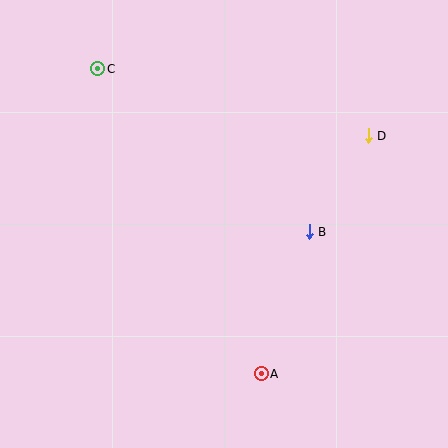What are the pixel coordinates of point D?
Point D is at (368, 136).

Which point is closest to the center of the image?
Point B at (309, 232) is closest to the center.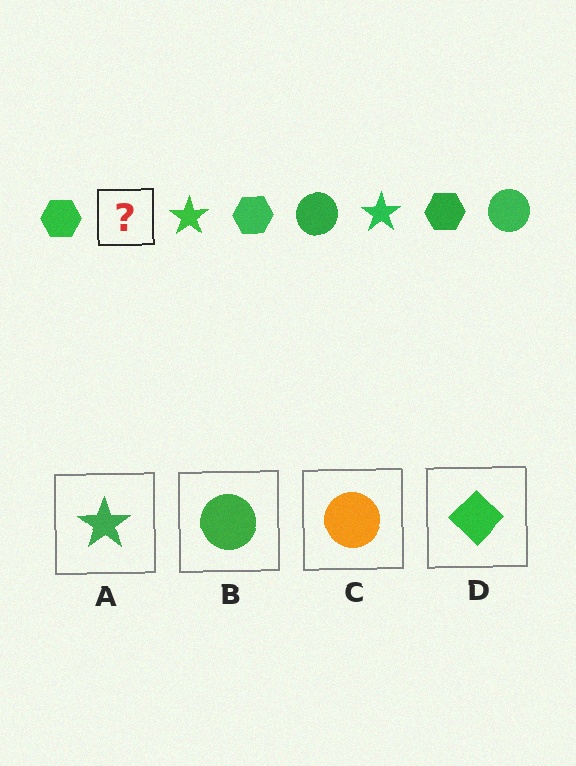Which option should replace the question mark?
Option B.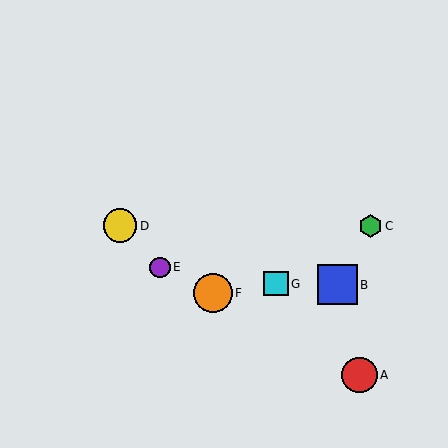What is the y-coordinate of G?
Object G is at y≈284.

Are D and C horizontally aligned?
Yes, both are at y≈226.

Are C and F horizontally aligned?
No, C is at y≈226 and F is at y≈293.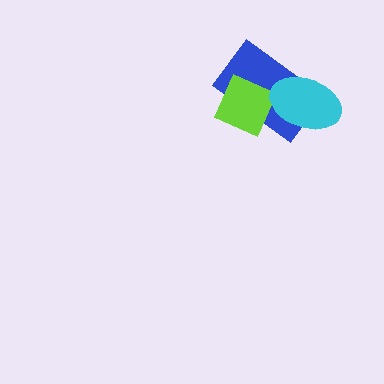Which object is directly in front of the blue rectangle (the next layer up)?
The lime diamond is directly in front of the blue rectangle.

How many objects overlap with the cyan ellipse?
2 objects overlap with the cyan ellipse.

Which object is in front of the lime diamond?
The cyan ellipse is in front of the lime diamond.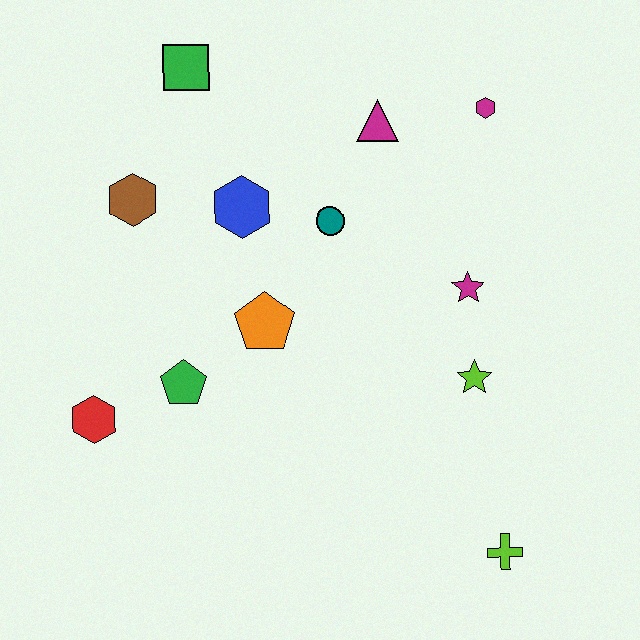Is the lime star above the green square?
No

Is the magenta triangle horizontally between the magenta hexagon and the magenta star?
No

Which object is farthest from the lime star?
The green square is farthest from the lime star.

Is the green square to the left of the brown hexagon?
No